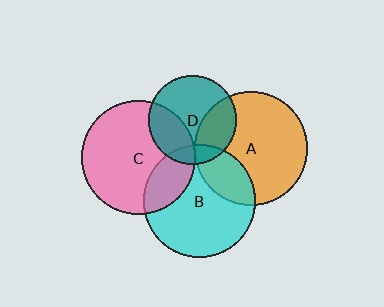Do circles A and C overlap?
Yes.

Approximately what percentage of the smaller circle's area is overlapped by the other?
Approximately 5%.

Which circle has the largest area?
Circle C (pink).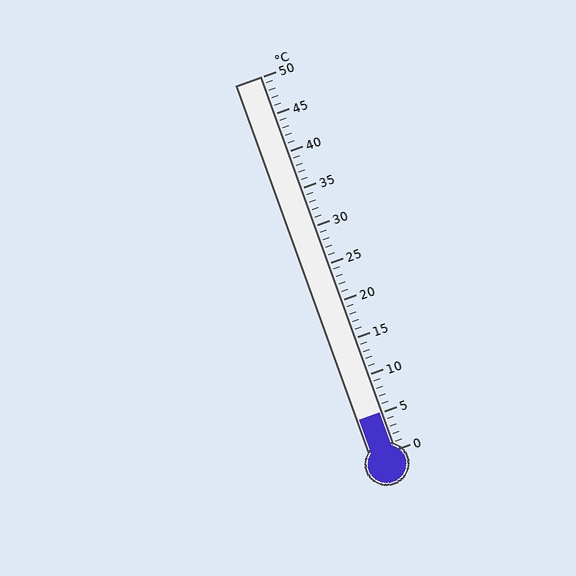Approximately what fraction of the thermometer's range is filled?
The thermometer is filled to approximately 10% of its range.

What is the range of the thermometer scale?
The thermometer scale ranges from 0°C to 50°C.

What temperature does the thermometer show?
The thermometer shows approximately 5°C.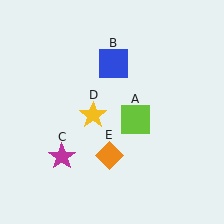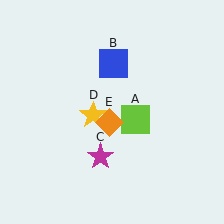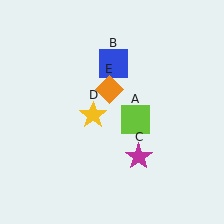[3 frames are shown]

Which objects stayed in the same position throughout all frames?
Lime square (object A) and blue square (object B) and yellow star (object D) remained stationary.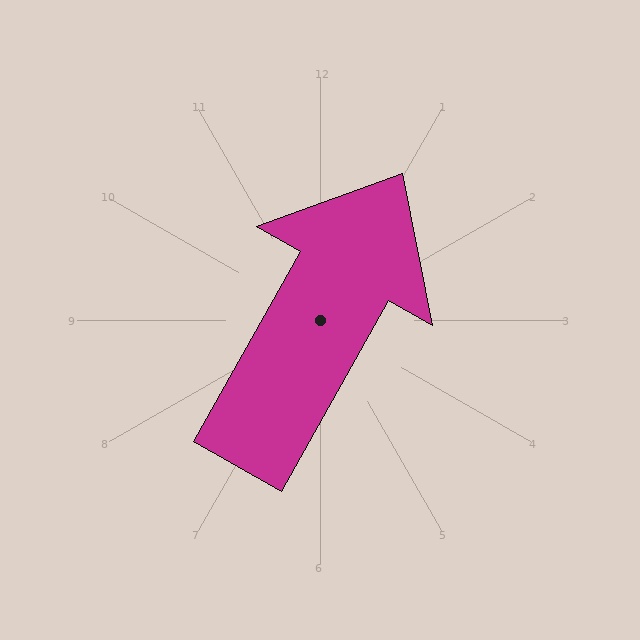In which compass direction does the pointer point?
Northeast.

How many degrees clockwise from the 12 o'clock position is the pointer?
Approximately 29 degrees.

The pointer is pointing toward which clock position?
Roughly 1 o'clock.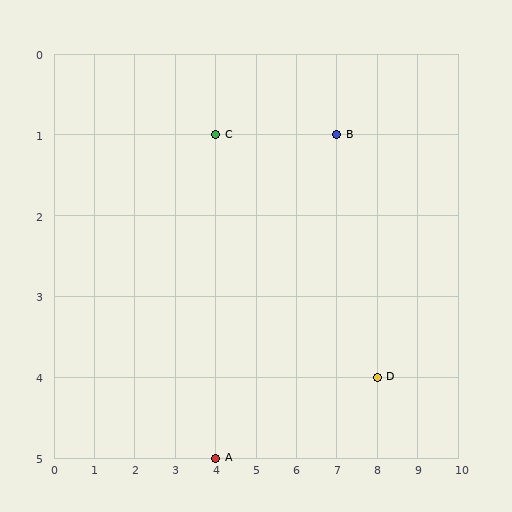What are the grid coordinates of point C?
Point C is at grid coordinates (4, 1).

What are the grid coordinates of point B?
Point B is at grid coordinates (7, 1).